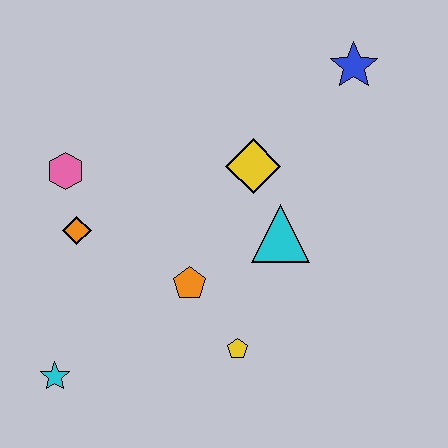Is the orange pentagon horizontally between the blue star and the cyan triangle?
No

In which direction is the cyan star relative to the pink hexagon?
The cyan star is below the pink hexagon.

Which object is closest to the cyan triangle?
The yellow diamond is closest to the cyan triangle.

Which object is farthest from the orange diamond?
The blue star is farthest from the orange diamond.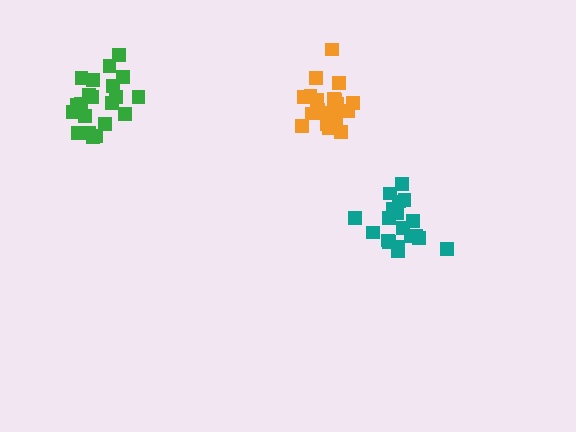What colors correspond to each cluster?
The clusters are colored: green, teal, orange.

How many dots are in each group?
Group 1: 21 dots, Group 2: 19 dots, Group 3: 20 dots (60 total).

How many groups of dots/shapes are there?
There are 3 groups.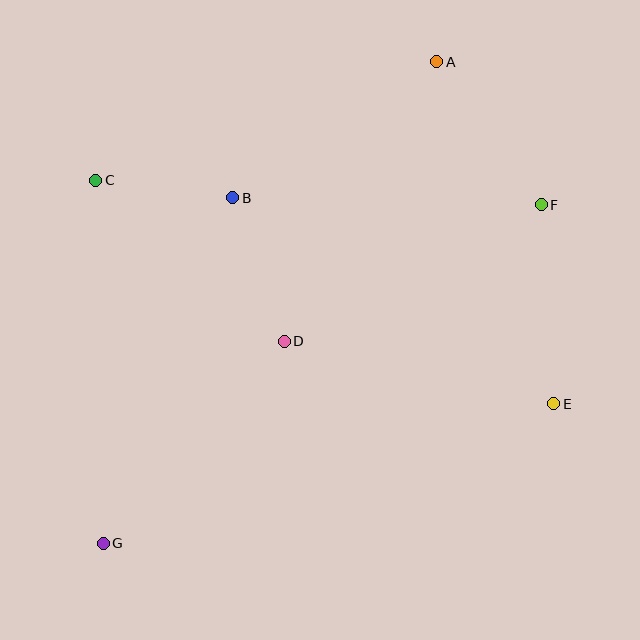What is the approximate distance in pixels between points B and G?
The distance between B and G is approximately 369 pixels.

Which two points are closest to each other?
Points B and C are closest to each other.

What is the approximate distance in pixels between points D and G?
The distance between D and G is approximately 271 pixels.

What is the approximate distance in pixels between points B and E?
The distance between B and E is approximately 381 pixels.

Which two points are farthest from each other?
Points A and G are farthest from each other.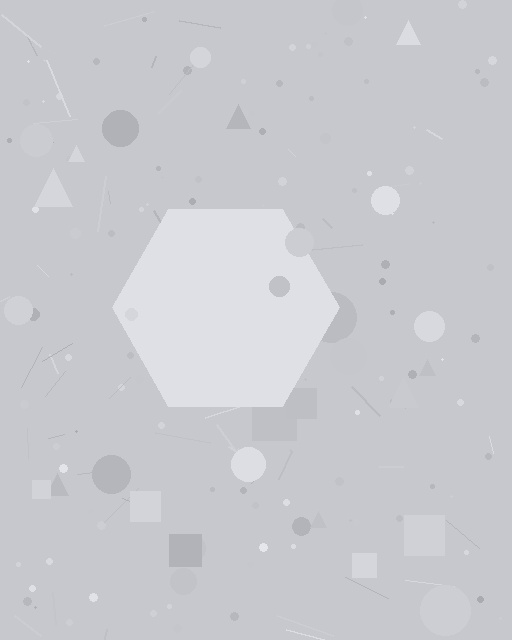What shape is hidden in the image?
A hexagon is hidden in the image.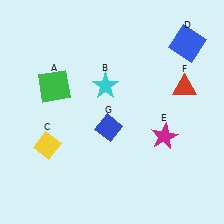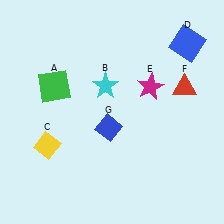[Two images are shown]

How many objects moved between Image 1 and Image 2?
1 object moved between the two images.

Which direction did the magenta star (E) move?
The magenta star (E) moved up.